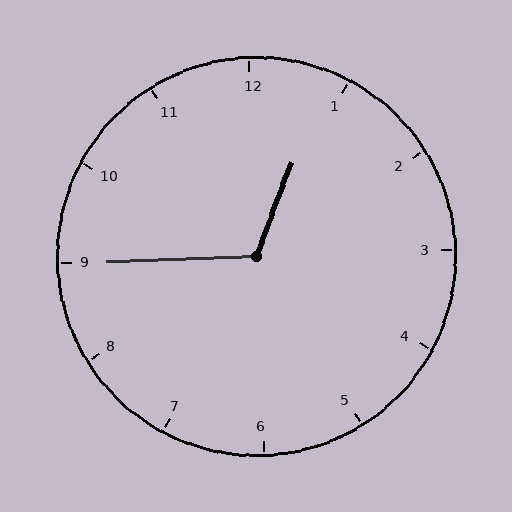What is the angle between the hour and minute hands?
Approximately 112 degrees.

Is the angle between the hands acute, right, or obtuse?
It is obtuse.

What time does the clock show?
12:45.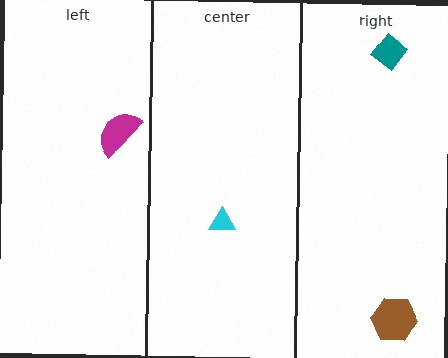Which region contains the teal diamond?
The right region.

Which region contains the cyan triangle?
The center region.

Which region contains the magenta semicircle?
The left region.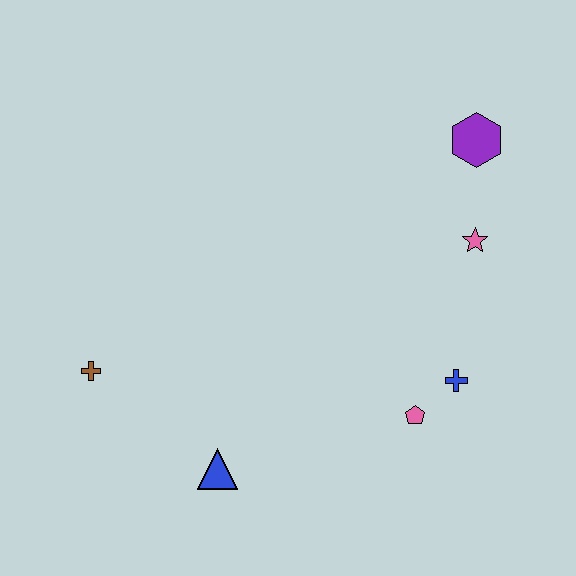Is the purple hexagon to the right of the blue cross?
Yes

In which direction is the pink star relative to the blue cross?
The pink star is above the blue cross.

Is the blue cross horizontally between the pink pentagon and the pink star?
Yes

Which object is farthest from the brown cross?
The purple hexagon is farthest from the brown cross.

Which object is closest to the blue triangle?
The brown cross is closest to the blue triangle.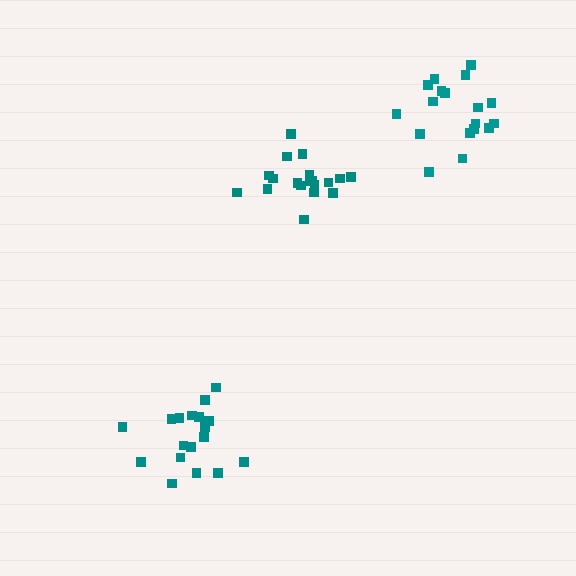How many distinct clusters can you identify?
There are 3 distinct clusters.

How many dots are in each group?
Group 1: 19 dots, Group 2: 18 dots, Group 3: 18 dots (55 total).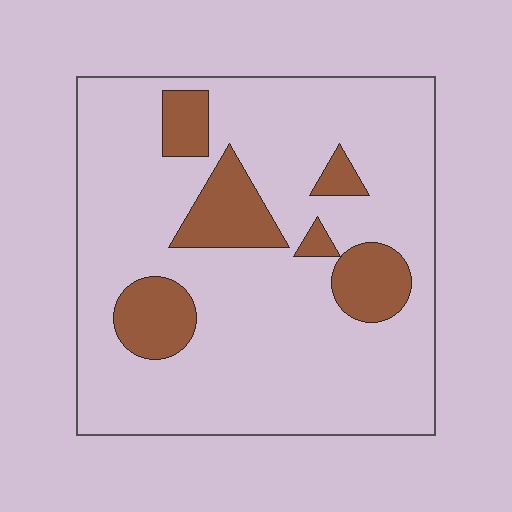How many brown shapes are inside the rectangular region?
6.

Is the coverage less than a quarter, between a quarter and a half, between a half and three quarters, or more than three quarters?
Less than a quarter.